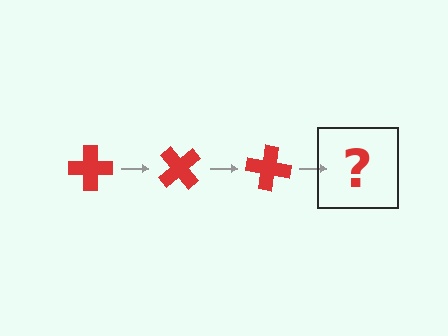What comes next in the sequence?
The next element should be a red cross rotated 150 degrees.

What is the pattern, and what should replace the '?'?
The pattern is that the cross rotates 50 degrees each step. The '?' should be a red cross rotated 150 degrees.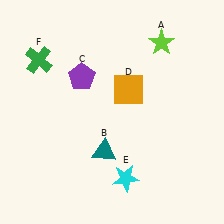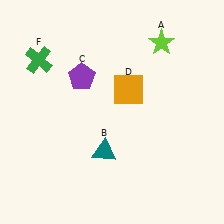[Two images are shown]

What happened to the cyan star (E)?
The cyan star (E) was removed in Image 2. It was in the bottom-right area of Image 1.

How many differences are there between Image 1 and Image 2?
There is 1 difference between the two images.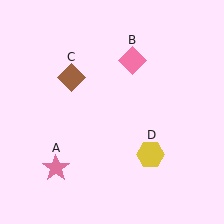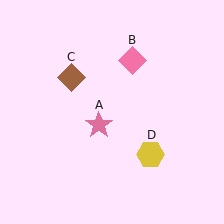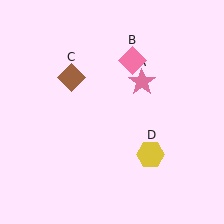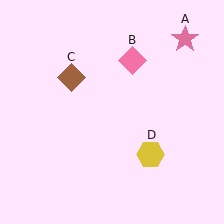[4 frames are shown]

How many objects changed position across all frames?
1 object changed position: pink star (object A).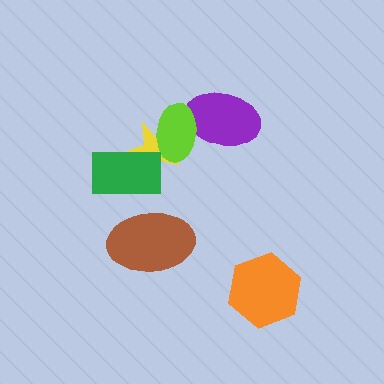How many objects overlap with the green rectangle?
1 object overlaps with the green rectangle.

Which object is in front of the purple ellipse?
The lime ellipse is in front of the purple ellipse.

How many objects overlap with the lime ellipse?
2 objects overlap with the lime ellipse.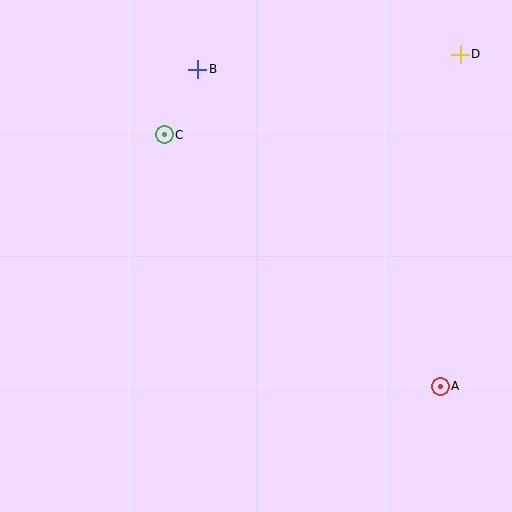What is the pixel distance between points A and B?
The distance between A and B is 399 pixels.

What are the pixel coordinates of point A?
Point A is at (440, 386).